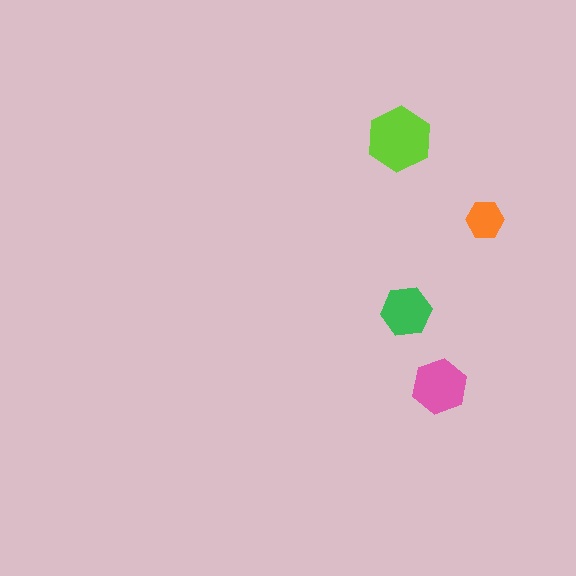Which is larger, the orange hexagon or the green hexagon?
The green one.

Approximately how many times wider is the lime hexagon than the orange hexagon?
About 1.5 times wider.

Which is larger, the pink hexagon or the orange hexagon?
The pink one.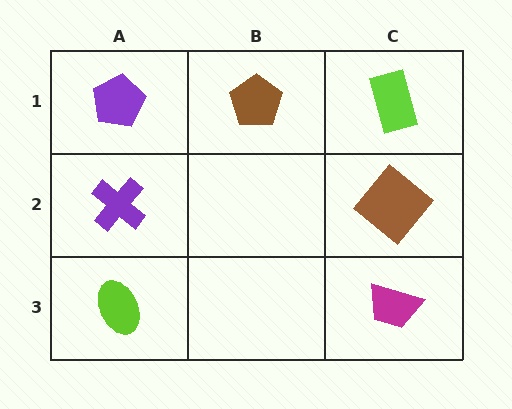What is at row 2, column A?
A purple cross.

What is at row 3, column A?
A lime ellipse.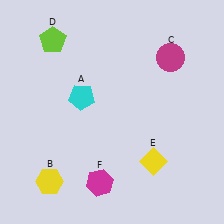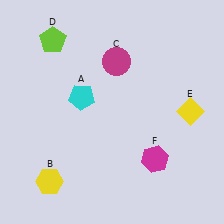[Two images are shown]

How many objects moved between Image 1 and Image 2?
3 objects moved between the two images.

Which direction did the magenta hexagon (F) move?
The magenta hexagon (F) moved right.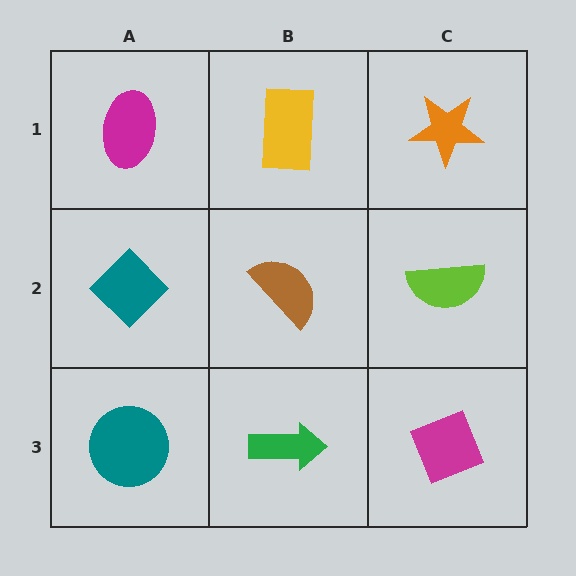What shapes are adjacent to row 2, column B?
A yellow rectangle (row 1, column B), a green arrow (row 3, column B), a teal diamond (row 2, column A), a lime semicircle (row 2, column C).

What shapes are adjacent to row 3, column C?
A lime semicircle (row 2, column C), a green arrow (row 3, column B).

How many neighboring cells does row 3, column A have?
2.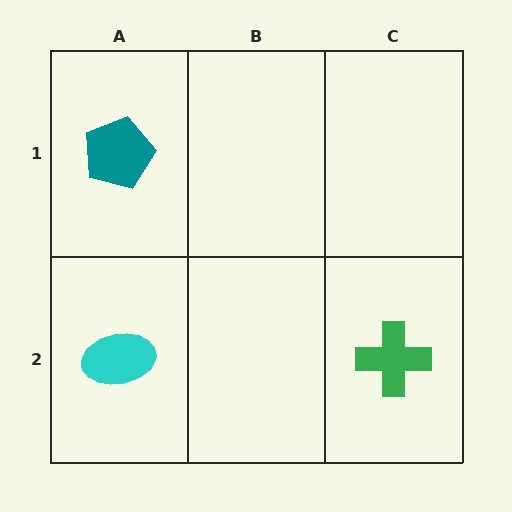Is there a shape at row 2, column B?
No, that cell is empty.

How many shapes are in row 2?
2 shapes.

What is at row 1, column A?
A teal pentagon.